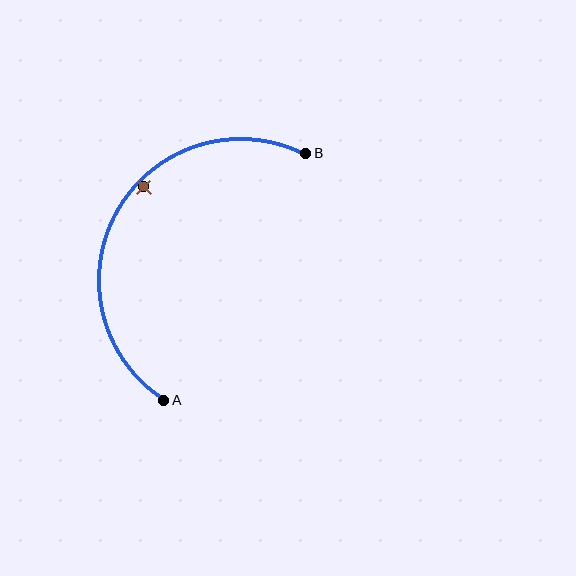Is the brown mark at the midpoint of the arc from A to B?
No — the brown mark does not lie on the arc at all. It sits slightly inside the curve.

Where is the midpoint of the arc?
The arc midpoint is the point on the curve farthest from the straight line joining A and B. It sits to the left of that line.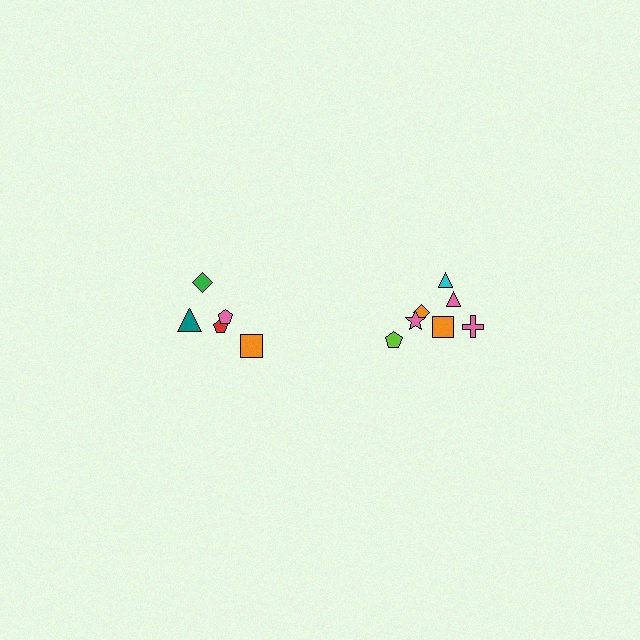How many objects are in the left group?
There are 5 objects.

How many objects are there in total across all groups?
There are 12 objects.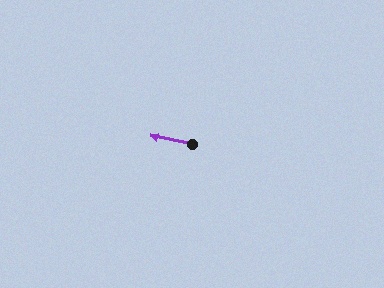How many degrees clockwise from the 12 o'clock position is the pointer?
Approximately 281 degrees.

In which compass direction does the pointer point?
West.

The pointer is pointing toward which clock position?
Roughly 9 o'clock.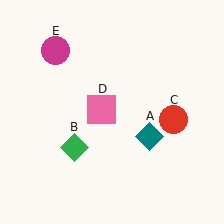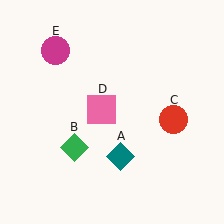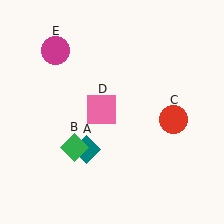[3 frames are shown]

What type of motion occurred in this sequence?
The teal diamond (object A) rotated clockwise around the center of the scene.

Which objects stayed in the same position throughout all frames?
Green diamond (object B) and red circle (object C) and pink square (object D) and magenta circle (object E) remained stationary.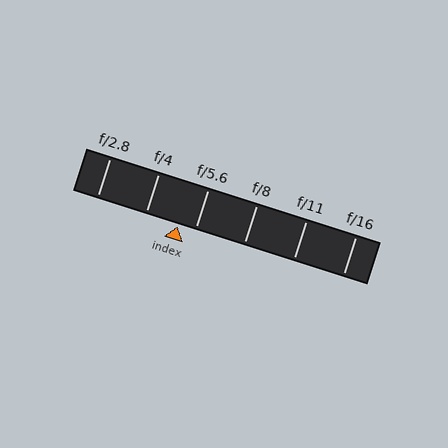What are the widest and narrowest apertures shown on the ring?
The widest aperture shown is f/2.8 and the narrowest is f/16.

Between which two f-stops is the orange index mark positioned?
The index mark is between f/4 and f/5.6.